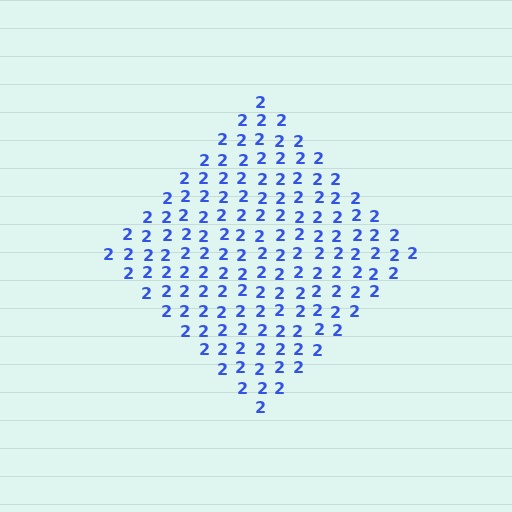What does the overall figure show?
The overall figure shows a diamond.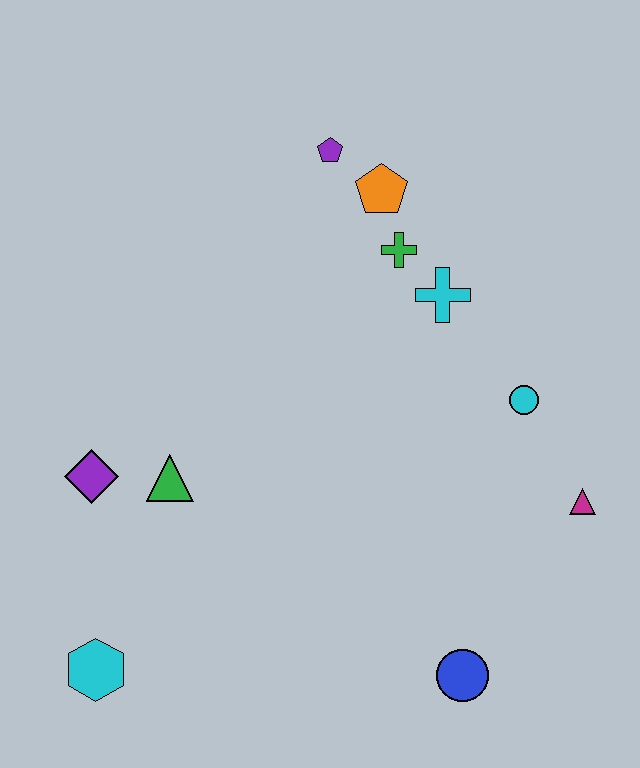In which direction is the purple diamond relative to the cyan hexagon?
The purple diamond is above the cyan hexagon.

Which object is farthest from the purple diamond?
The magenta triangle is farthest from the purple diamond.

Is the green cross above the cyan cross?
Yes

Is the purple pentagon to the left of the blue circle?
Yes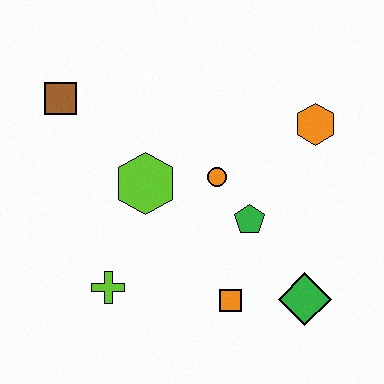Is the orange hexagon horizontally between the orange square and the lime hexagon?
No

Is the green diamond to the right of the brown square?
Yes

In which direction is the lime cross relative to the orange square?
The lime cross is to the left of the orange square.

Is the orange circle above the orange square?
Yes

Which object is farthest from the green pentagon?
The brown square is farthest from the green pentagon.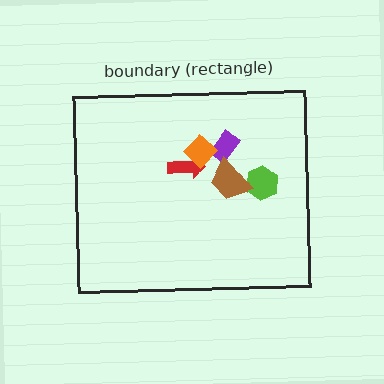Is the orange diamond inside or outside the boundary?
Inside.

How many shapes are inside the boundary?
5 inside, 0 outside.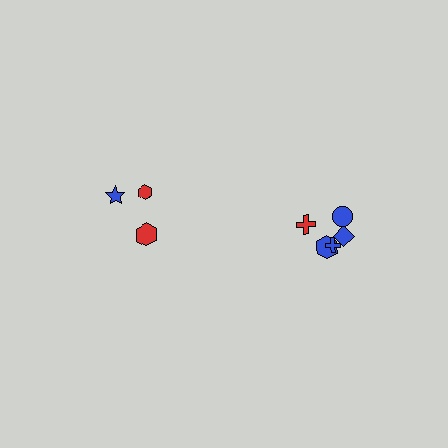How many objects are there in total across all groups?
There are 8 objects.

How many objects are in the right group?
There are 5 objects.